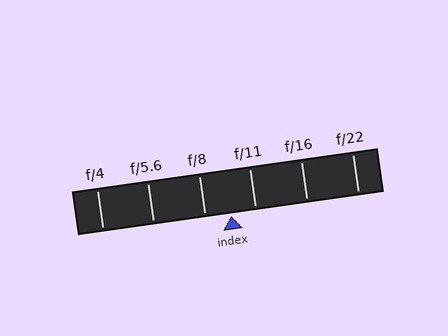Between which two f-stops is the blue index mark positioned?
The index mark is between f/8 and f/11.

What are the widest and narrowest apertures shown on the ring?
The widest aperture shown is f/4 and the narrowest is f/22.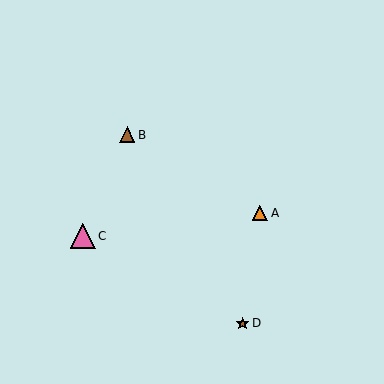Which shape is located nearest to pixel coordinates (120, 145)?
The brown triangle (labeled B) at (127, 135) is nearest to that location.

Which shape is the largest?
The pink triangle (labeled C) is the largest.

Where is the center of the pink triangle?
The center of the pink triangle is at (83, 236).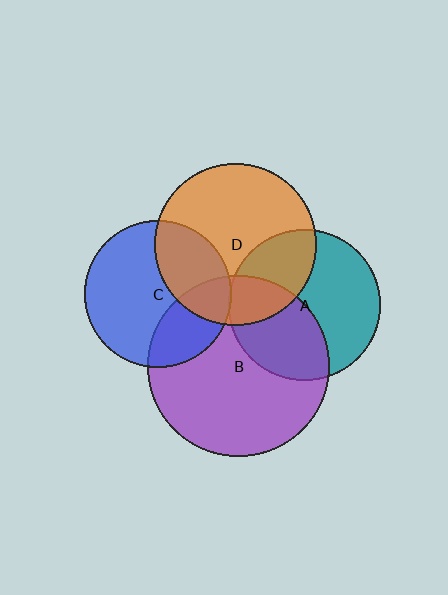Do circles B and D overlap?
Yes.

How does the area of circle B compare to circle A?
Approximately 1.4 times.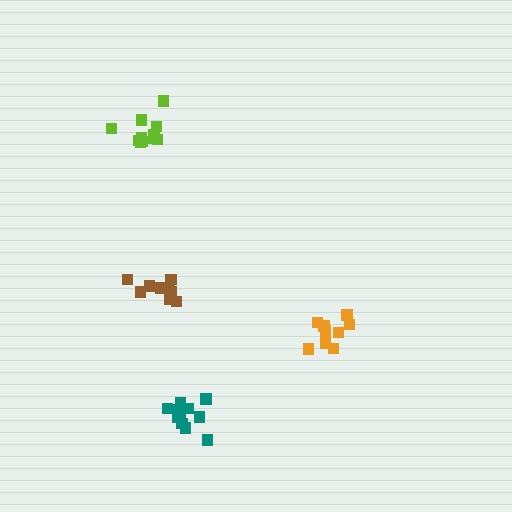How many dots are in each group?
Group 1: 9 dots, Group 2: 11 dots, Group 3: 10 dots, Group 4: 11 dots (41 total).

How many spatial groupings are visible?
There are 4 spatial groupings.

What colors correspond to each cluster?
The clusters are colored: brown, teal, orange, lime.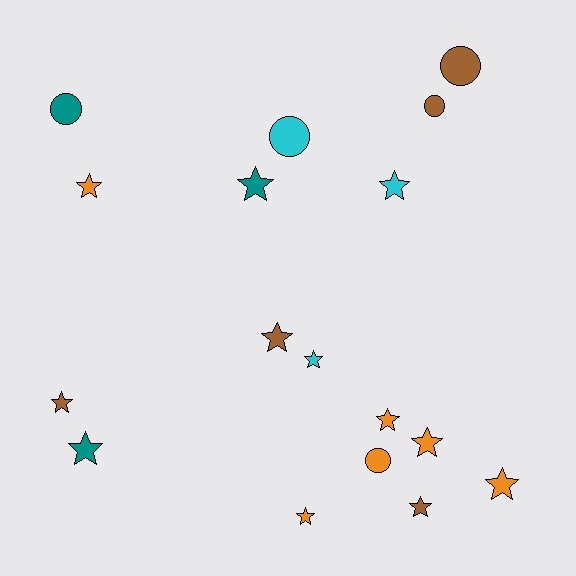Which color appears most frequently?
Orange, with 6 objects.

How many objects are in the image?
There are 17 objects.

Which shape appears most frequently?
Star, with 12 objects.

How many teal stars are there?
There are 2 teal stars.